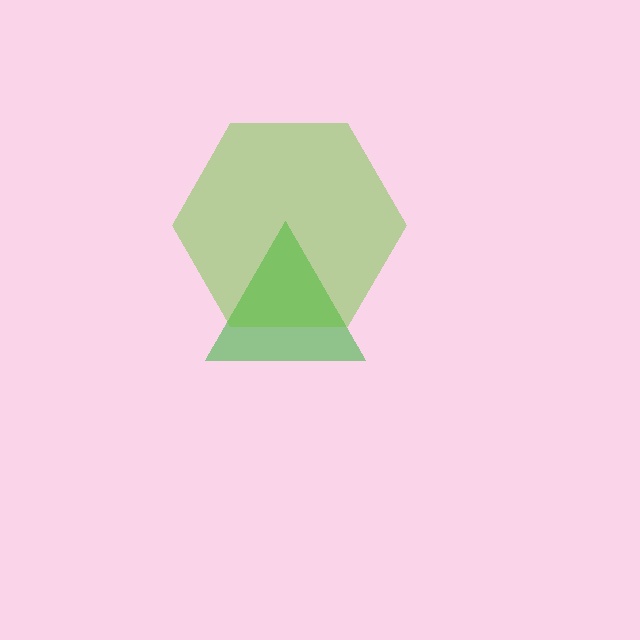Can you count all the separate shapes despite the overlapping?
Yes, there are 2 separate shapes.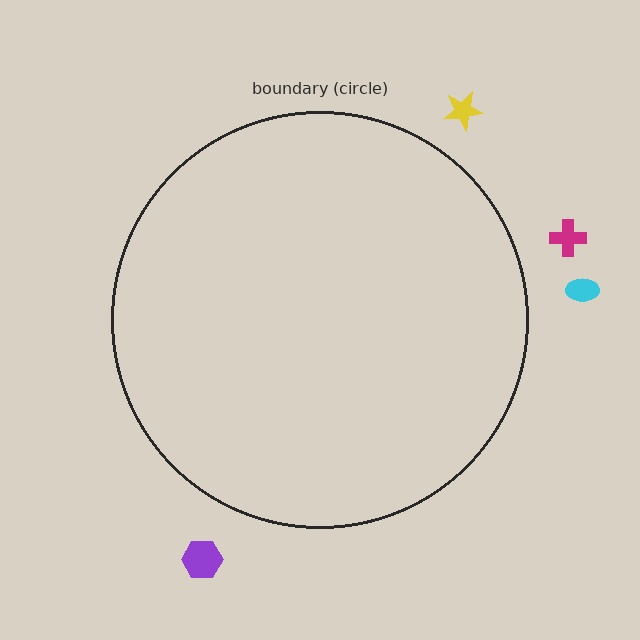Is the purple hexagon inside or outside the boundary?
Outside.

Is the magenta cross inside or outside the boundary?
Outside.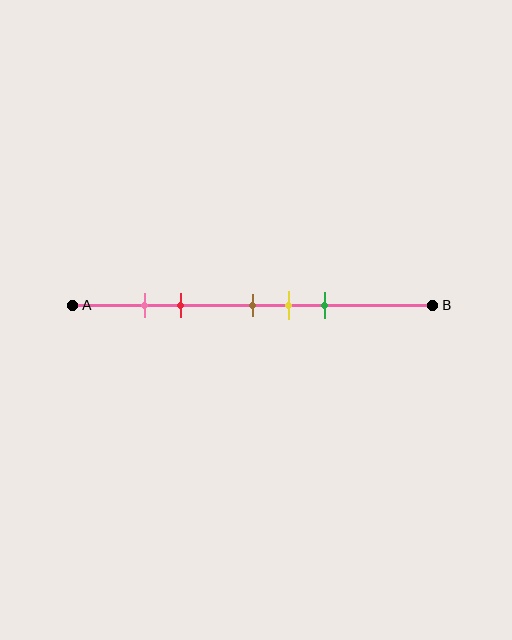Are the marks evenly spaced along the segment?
No, the marks are not evenly spaced.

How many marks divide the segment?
There are 5 marks dividing the segment.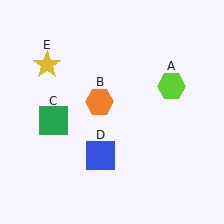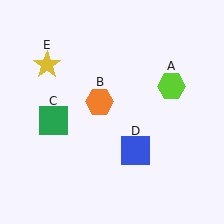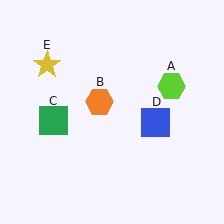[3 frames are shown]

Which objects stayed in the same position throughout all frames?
Lime hexagon (object A) and orange hexagon (object B) and green square (object C) and yellow star (object E) remained stationary.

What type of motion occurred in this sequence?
The blue square (object D) rotated counterclockwise around the center of the scene.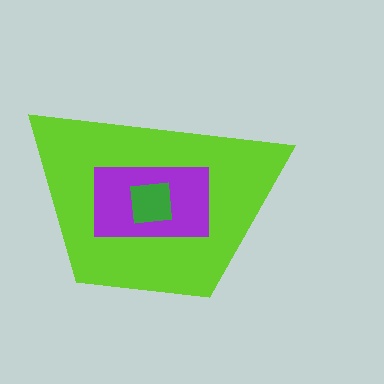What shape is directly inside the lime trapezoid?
The purple rectangle.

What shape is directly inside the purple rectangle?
The green square.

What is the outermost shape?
The lime trapezoid.